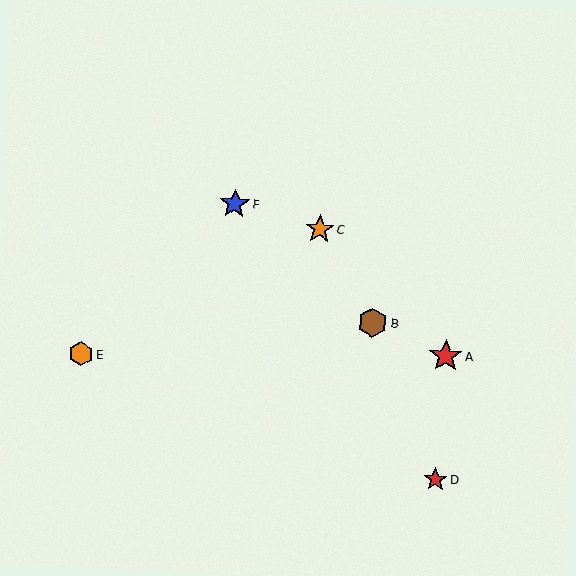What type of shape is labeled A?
Shape A is a red star.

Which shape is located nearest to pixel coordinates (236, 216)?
The blue star (labeled F) at (235, 204) is nearest to that location.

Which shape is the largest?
The red star (labeled A) is the largest.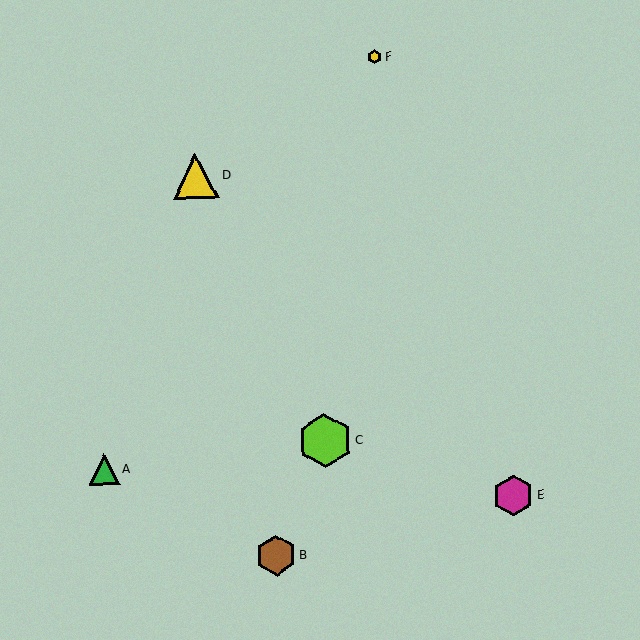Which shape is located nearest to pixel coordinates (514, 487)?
The magenta hexagon (labeled E) at (513, 495) is nearest to that location.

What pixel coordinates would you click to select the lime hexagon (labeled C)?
Click at (325, 440) to select the lime hexagon C.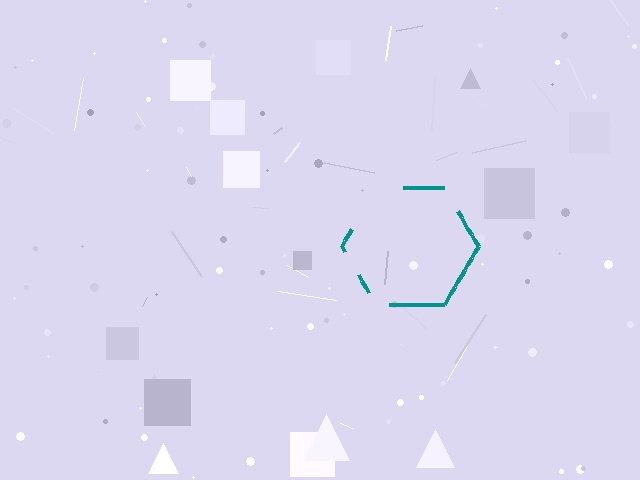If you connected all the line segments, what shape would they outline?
They would outline a hexagon.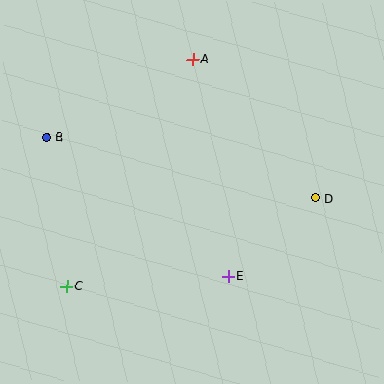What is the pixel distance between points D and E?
The distance between D and E is 117 pixels.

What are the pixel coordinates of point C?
Point C is at (67, 286).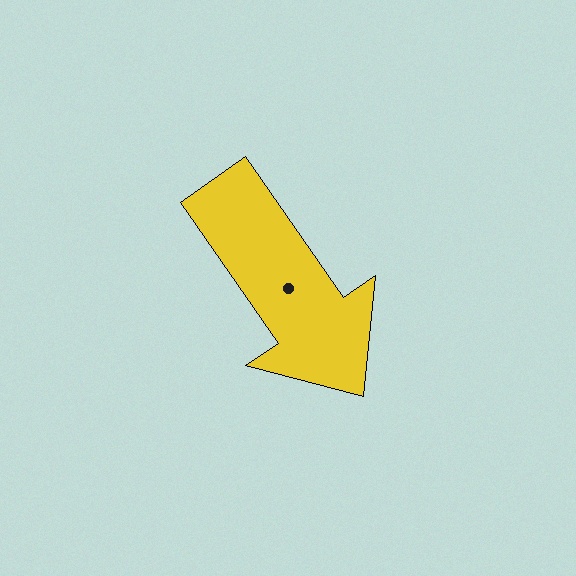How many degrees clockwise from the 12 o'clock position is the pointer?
Approximately 145 degrees.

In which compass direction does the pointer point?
Southeast.